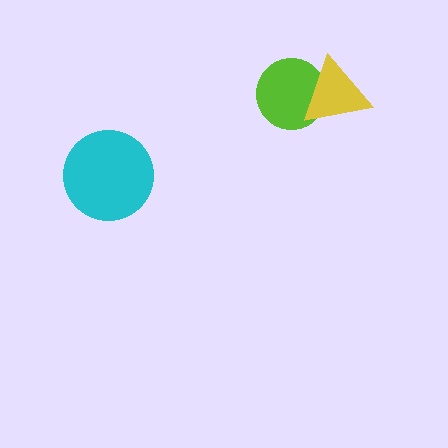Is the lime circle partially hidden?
Yes, it is partially covered by another shape.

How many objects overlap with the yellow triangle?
1 object overlaps with the yellow triangle.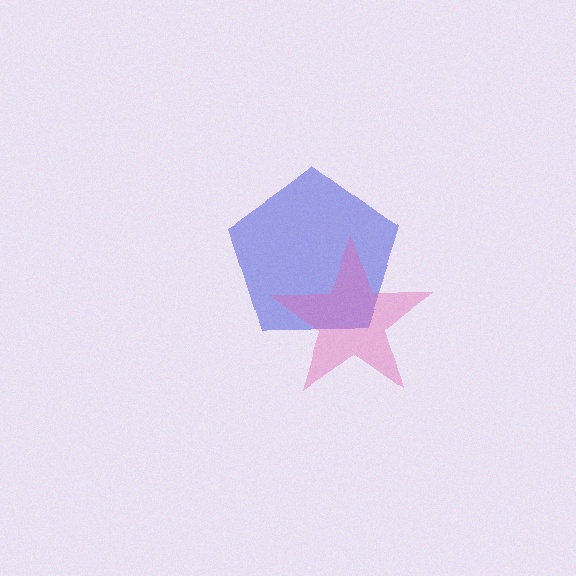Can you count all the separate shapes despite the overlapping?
Yes, there are 2 separate shapes.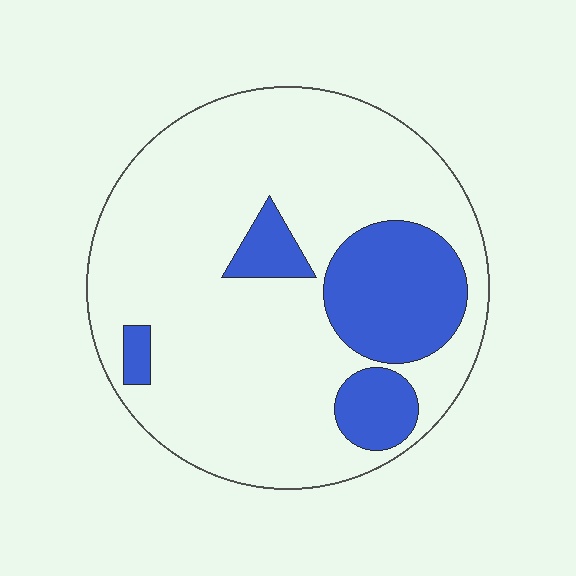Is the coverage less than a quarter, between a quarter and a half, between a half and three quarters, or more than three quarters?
Less than a quarter.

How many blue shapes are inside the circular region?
4.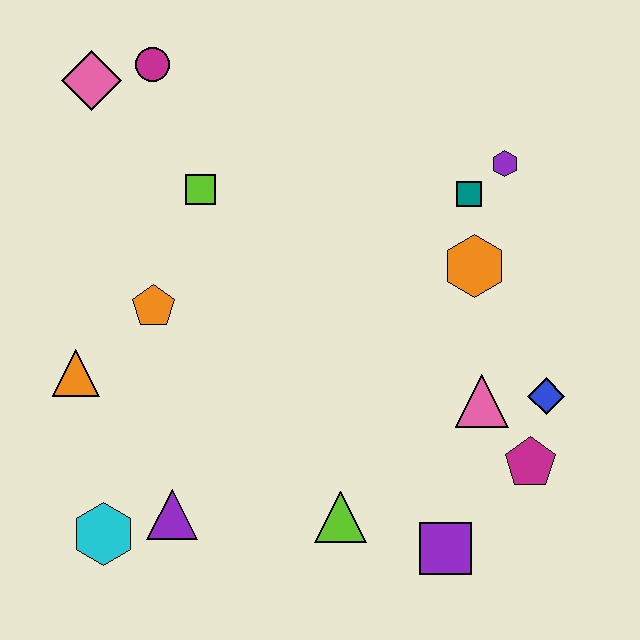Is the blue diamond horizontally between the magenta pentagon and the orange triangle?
No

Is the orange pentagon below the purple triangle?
No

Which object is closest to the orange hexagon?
The teal square is closest to the orange hexagon.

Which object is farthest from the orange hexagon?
The cyan hexagon is farthest from the orange hexagon.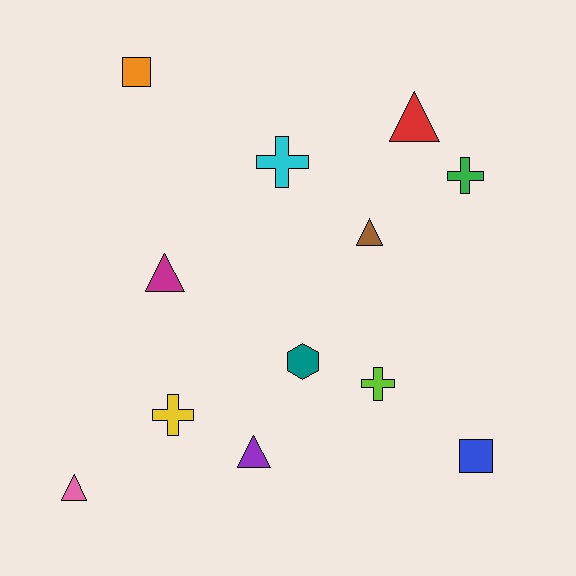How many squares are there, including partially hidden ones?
There are 2 squares.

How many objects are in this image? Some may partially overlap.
There are 12 objects.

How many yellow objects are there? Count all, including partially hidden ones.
There is 1 yellow object.